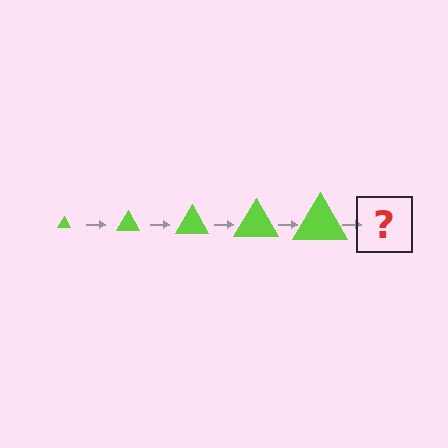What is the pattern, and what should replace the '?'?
The pattern is that the triangle gets progressively larger each step. The '?' should be a lime triangle, larger than the previous one.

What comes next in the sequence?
The next element should be a lime triangle, larger than the previous one.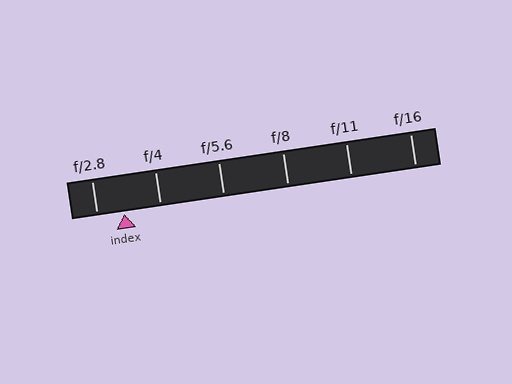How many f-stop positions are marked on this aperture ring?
There are 6 f-stop positions marked.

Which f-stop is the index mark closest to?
The index mark is closest to f/2.8.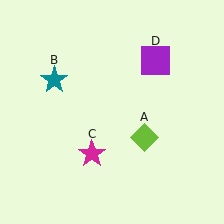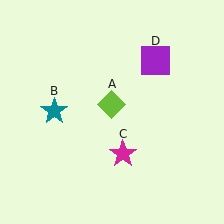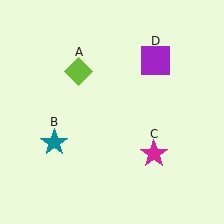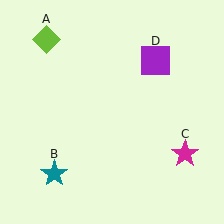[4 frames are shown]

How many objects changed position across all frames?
3 objects changed position: lime diamond (object A), teal star (object B), magenta star (object C).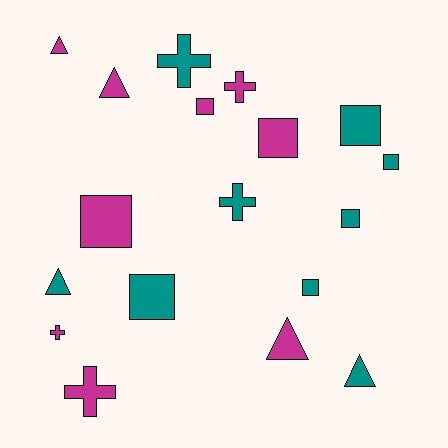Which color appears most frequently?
Magenta, with 9 objects.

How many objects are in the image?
There are 18 objects.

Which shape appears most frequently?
Square, with 8 objects.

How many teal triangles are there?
There are 2 teal triangles.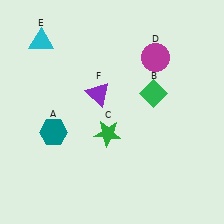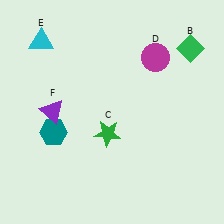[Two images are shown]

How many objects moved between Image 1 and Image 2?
2 objects moved between the two images.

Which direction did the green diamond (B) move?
The green diamond (B) moved up.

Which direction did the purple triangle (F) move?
The purple triangle (F) moved left.